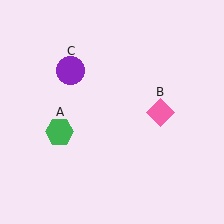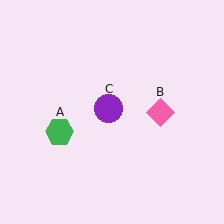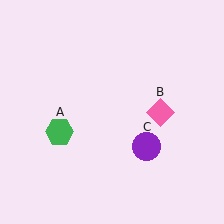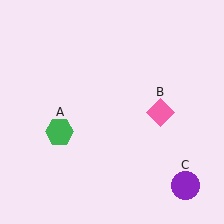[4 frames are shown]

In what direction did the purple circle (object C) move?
The purple circle (object C) moved down and to the right.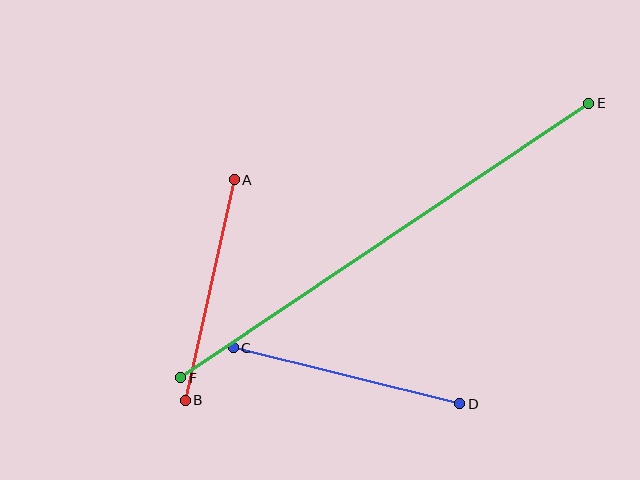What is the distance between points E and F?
The distance is approximately 492 pixels.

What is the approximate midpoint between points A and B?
The midpoint is at approximately (210, 290) pixels.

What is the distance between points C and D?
The distance is approximately 234 pixels.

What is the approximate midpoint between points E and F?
The midpoint is at approximately (385, 241) pixels.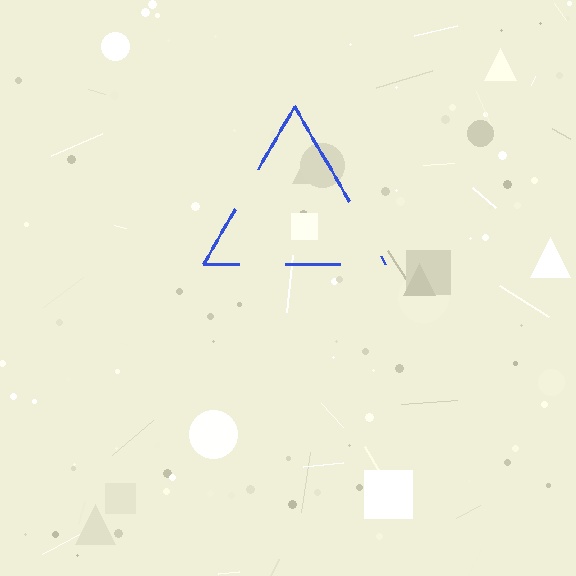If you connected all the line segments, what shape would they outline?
They would outline a triangle.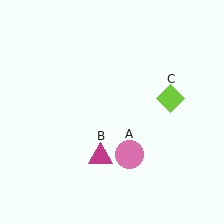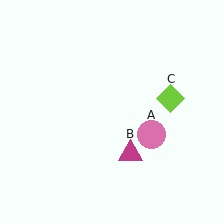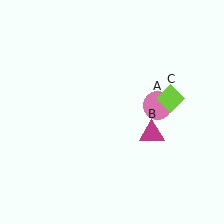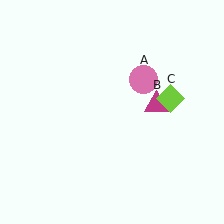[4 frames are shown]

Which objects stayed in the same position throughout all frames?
Lime diamond (object C) remained stationary.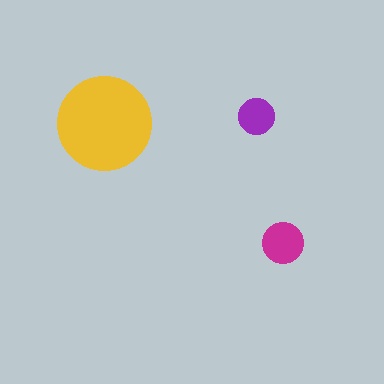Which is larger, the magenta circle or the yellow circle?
The yellow one.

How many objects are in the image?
There are 3 objects in the image.